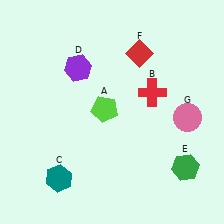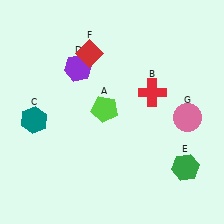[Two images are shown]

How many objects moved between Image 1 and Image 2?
2 objects moved between the two images.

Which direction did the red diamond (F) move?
The red diamond (F) moved left.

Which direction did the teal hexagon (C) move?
The teal hexagon (C) moved up.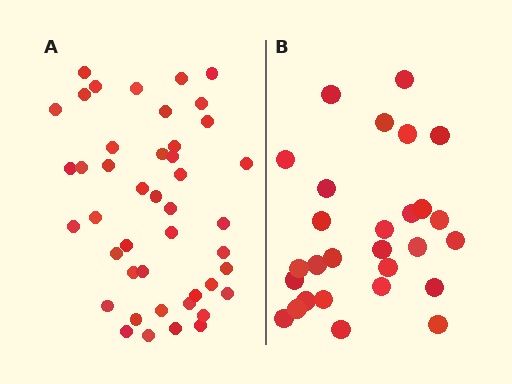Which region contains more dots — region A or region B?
Region A (the left region) has more dots.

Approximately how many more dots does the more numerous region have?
Region A has approximately 15 more dots than region B.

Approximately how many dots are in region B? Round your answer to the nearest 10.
About 30 dots. (The exact count is 28, which rounds to 30.)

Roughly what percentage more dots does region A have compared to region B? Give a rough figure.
About 55% more.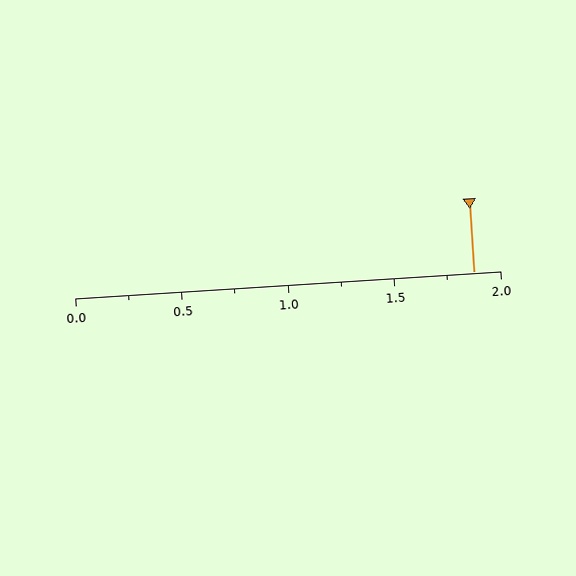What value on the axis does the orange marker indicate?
The marker indicates approximately 1.88.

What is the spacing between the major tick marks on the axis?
The major ticks are spaced 0.5 apart.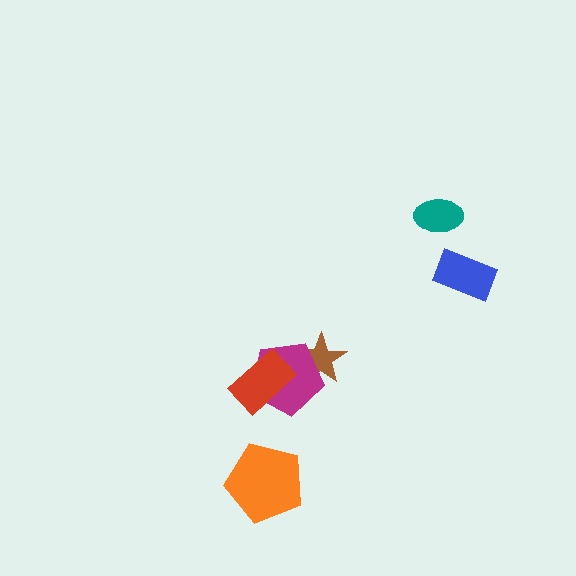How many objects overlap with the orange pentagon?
0 objects overlap with the orange pentagon.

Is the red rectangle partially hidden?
No, no other shape covers it.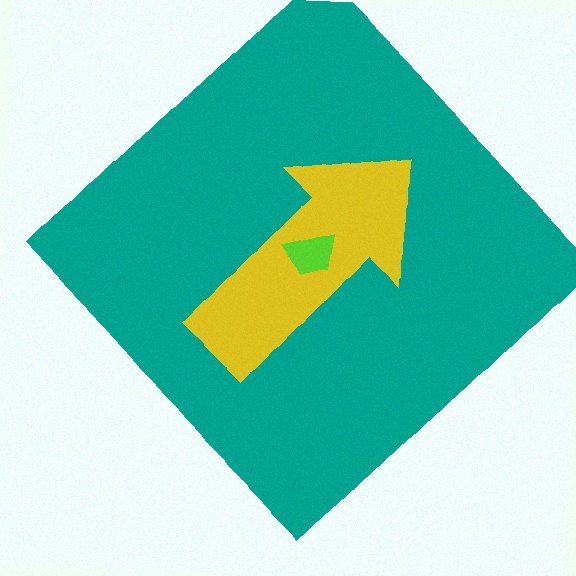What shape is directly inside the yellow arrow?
The lime trapezoid.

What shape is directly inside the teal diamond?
The yellow arrow.